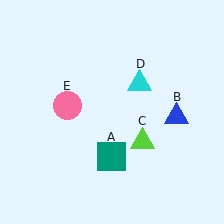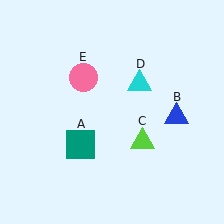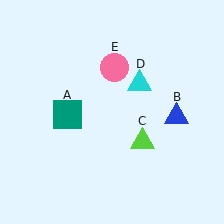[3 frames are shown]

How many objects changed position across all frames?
2 objects changed position: teal square (object A), pink circle (object E).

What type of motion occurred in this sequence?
The teal square (object A), pink circle (object E) rotated clockwise around the center of the scene.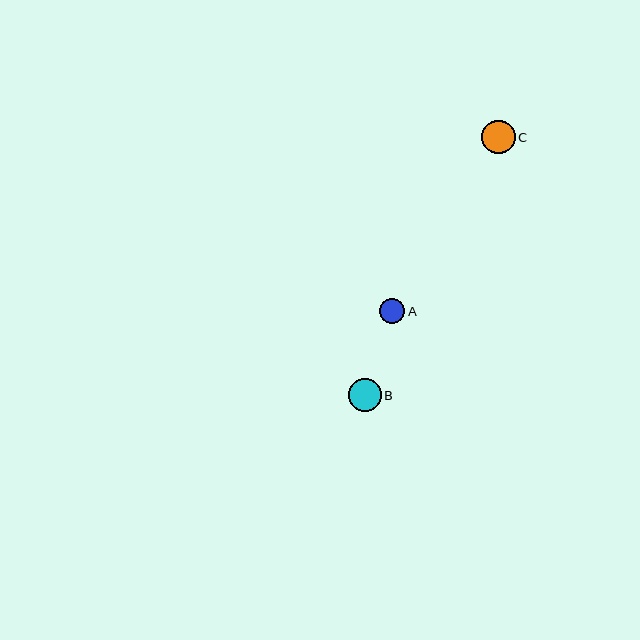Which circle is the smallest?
Circle A is the smallest with a size of approximately 25 pixels.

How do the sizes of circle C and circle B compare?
Circle C and circle B are approximately the same size.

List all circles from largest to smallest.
From largest to smallest: C, B, A.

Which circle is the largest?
Circle C is the largest with a size of approximately 34 pixels.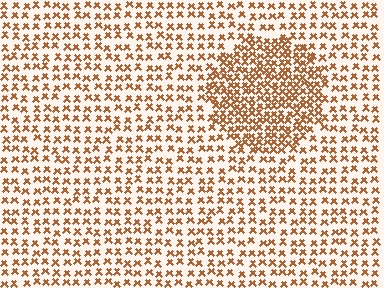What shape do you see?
I see a circle.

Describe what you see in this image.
The image contains small brown elements arranged at two different densities. A circle-shaped region is visible where the elements are more densely packed than the surrounding area.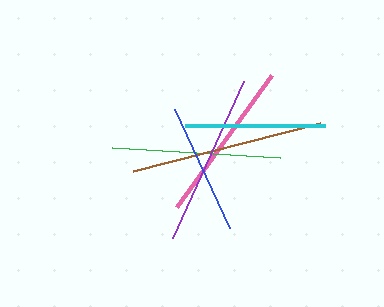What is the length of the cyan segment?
The cyan segment is approximately 140 pixels long.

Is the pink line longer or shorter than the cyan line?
The pink line is longer than the cyan line.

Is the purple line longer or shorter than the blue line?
The purple line is longer than the blue line.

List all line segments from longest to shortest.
From longest to shortest: brown, purple, green, pink, cyan, blue.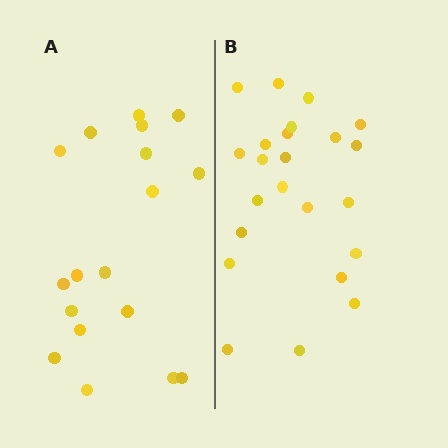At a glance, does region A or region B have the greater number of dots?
Region B (the right region) has more dots.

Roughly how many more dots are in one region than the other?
Region B has about 5 more dots than region A.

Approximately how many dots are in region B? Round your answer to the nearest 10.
About 20 dots. (The exact count is 23, which rounds to 20.)